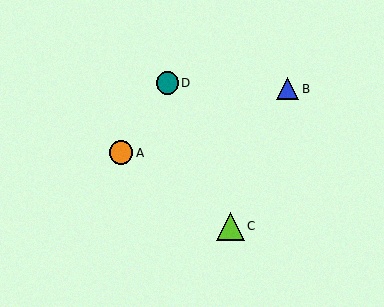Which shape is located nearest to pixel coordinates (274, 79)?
The blue triangle (labeled B) at (288, 89) is nearest to that location.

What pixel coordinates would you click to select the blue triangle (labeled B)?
Click at (288, 89) to select the blue triangle B.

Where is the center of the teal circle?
The center of the teal circle is at (167, 83).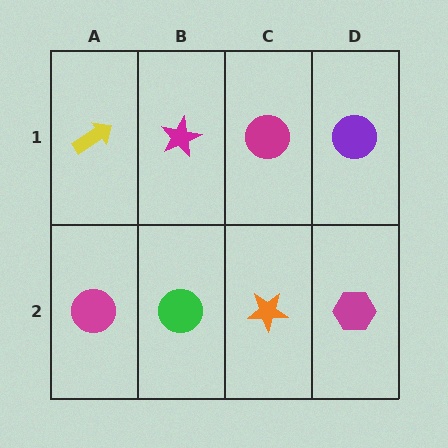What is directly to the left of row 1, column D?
A magenta circle.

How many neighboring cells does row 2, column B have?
3.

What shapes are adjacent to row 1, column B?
A green circle (row 2, column B), a yellow arrow (row 1, column A), a magenta circle (row 1, column C).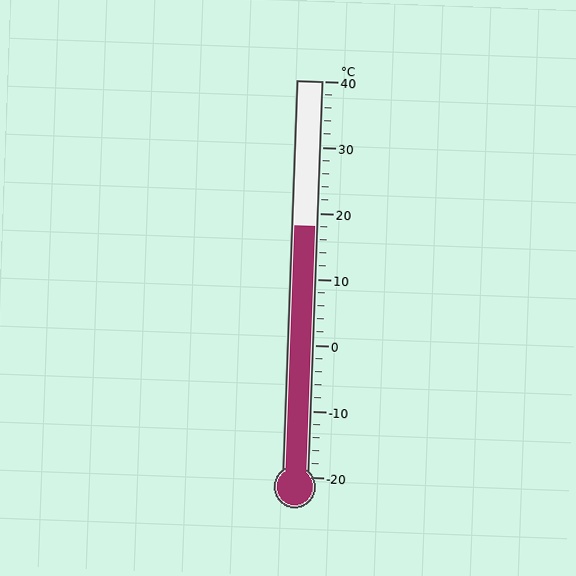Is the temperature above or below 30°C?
The temperature is below 30°C.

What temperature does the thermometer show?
The thermometer shows approximately 18°C.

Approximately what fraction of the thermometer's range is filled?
The thermometer is filled to approximately 65% of its range.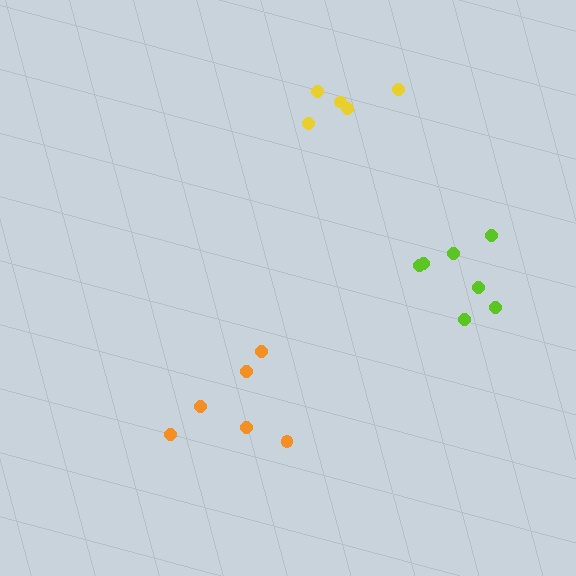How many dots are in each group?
Group 1: 7 dots, Group 2: 6 dots, Group 3: 5 dots (18 total).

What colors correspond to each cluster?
The clusters are colored: lime, orange, yellow.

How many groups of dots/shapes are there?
There are 3 groups.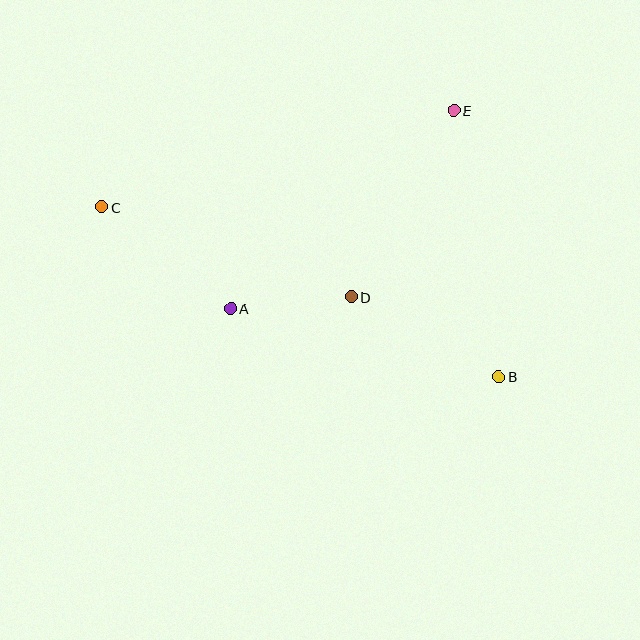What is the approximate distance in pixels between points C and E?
The distance between C and E is approximately 365 pixels.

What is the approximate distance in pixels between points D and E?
The distance between D and E is approximately 213 pixels.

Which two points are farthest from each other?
Points B and C are farthest from each other.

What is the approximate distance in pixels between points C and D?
The distance between C and D is approximately 265 pixels.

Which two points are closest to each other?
Points A and D are closest to each other.